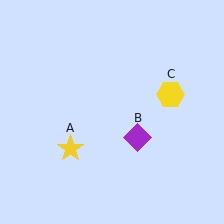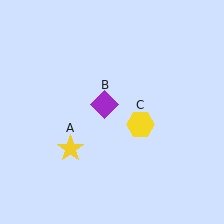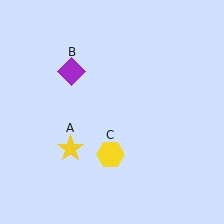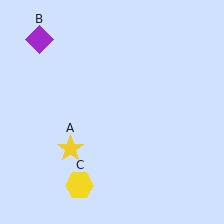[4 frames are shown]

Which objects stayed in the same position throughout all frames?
Yellow star (object A) remained stationary.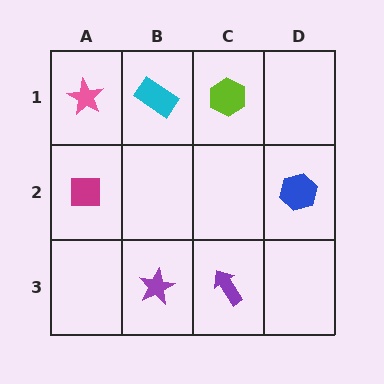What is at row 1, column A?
A pink star.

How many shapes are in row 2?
2 shapes.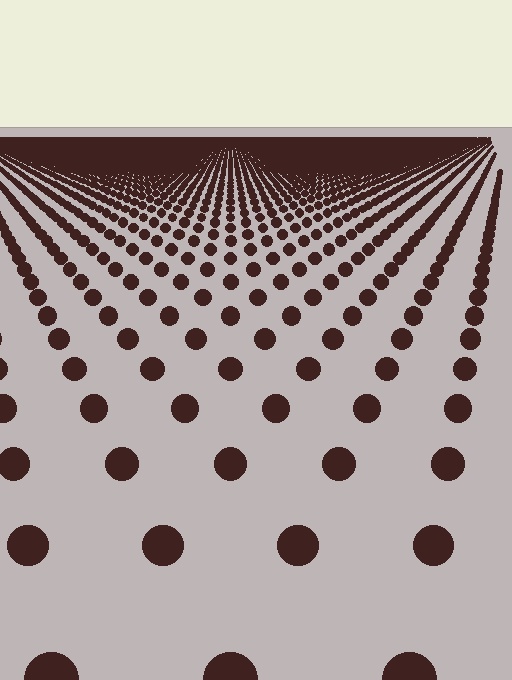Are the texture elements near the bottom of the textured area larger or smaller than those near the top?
Larger. Near the bottom, elements are closer to the viewer and appear at a bigger on-screen size.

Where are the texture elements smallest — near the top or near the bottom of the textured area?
Near the top.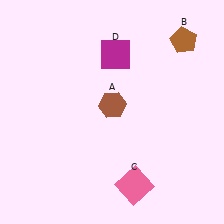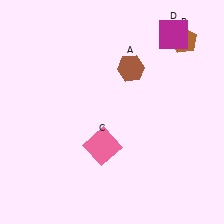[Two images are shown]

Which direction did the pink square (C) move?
The pink square (C) moved up.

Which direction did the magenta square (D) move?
The magenta square (D) moved right.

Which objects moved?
The objects that moved are: the brown hexagon (A), the pink square (C), the magenta square (D).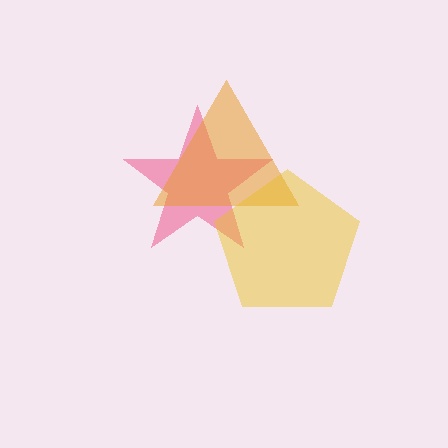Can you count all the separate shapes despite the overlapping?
Yes, there are 3 separate shapes.